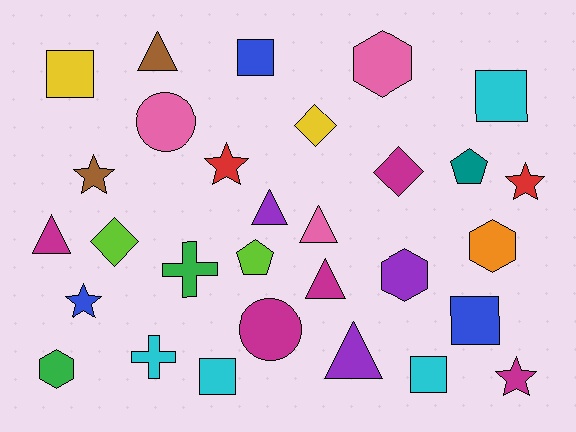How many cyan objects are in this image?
There are 4 cyan objects.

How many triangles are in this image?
There are 6 triangles.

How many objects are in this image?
There are 30 objects.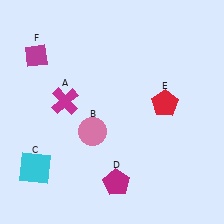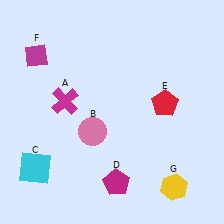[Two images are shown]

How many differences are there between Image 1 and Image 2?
There is 1 difference between the two images.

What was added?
A yellow hexagon (G) was added in Image 2.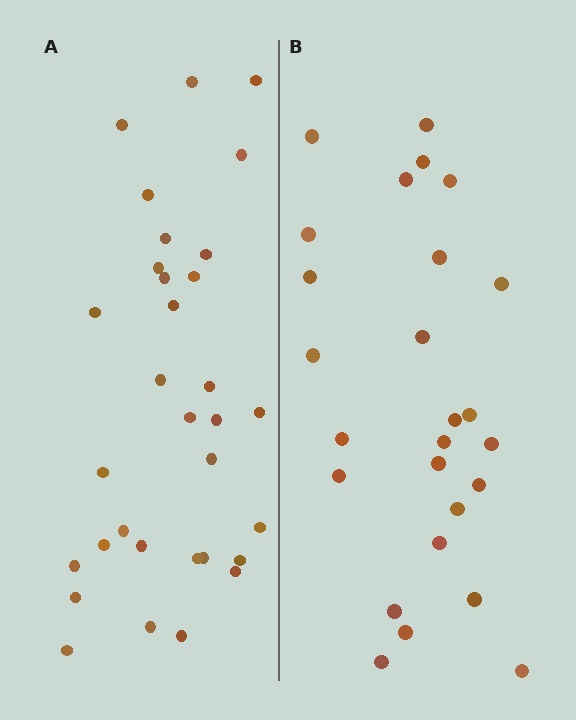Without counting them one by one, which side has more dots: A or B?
Region A (the left region) has more dots.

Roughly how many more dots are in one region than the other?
Region A has about 6 more dots than region B.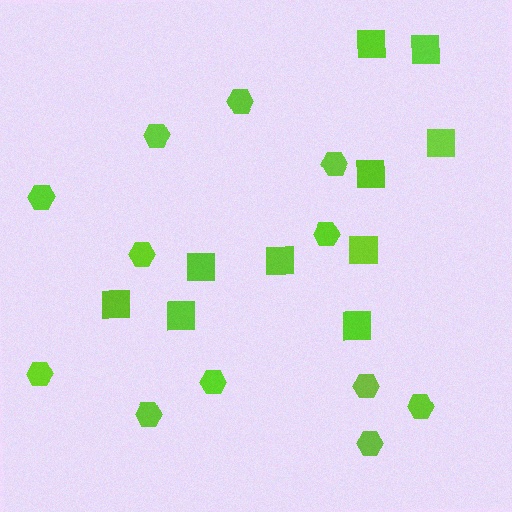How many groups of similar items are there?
There are 2 groups: one group of hexagons (12) and one group of squares (10).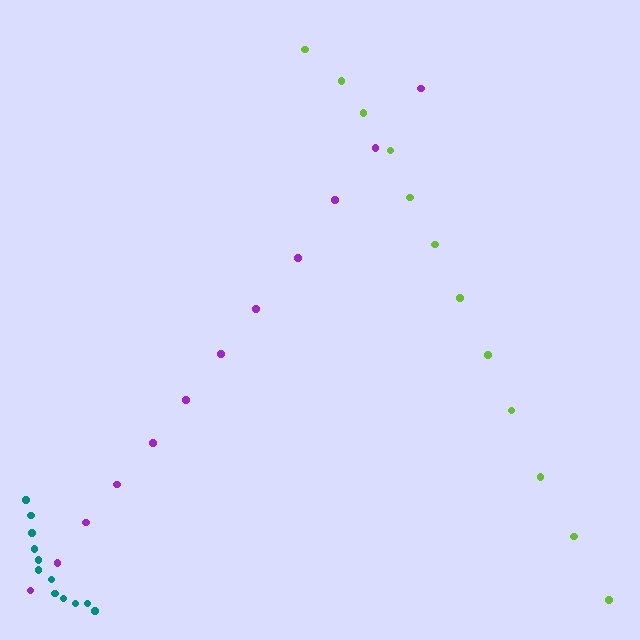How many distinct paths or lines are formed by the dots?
There are 3 distinct paths.